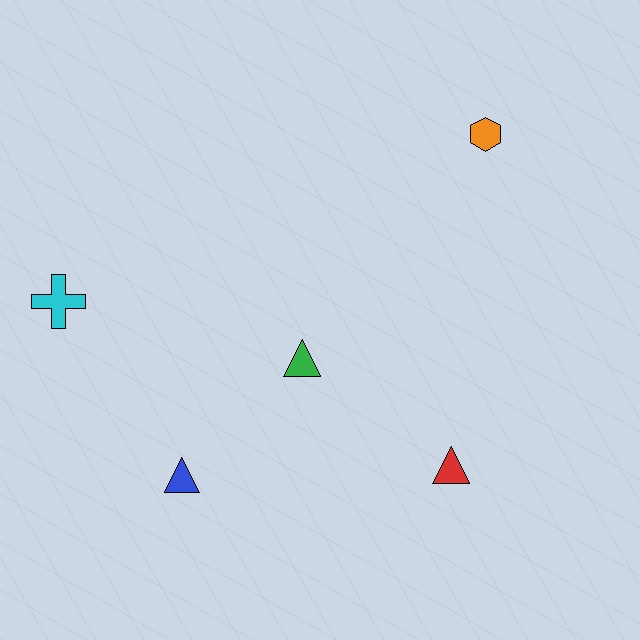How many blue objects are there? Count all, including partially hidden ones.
There is 1 blue object.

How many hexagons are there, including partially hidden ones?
There is 1 hexagon.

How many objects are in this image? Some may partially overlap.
There are 5 objects.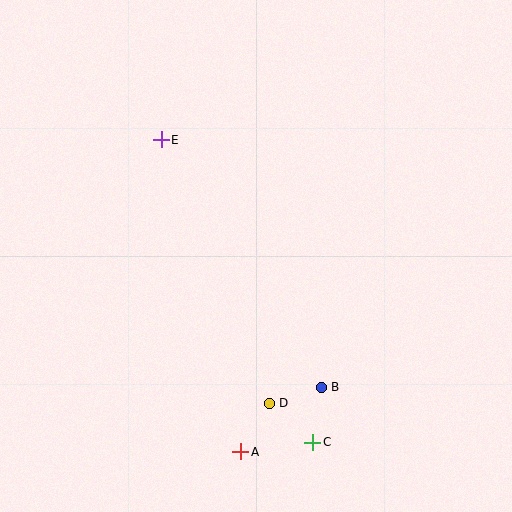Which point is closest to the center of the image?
Point B at (321, 387) is closest to the center.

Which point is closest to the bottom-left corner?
Point A is closest to the bottom-left corner.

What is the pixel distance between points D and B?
The distance between D and B is 55 pixels.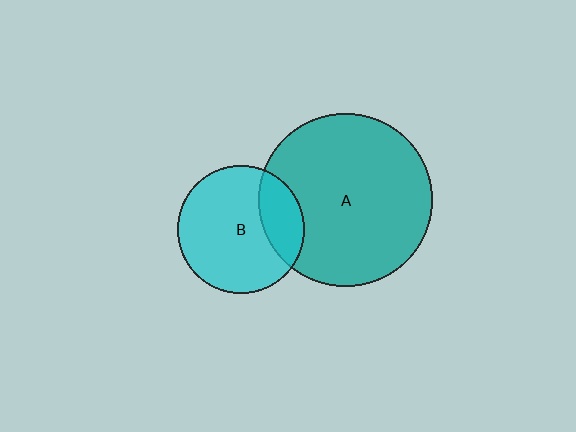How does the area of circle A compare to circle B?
Approximately 1.8 times.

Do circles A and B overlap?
Yes.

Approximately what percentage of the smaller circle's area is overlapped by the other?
Approximately 25%.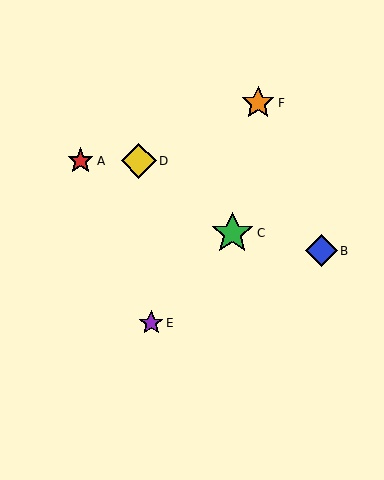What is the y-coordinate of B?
Object B is at y≈251.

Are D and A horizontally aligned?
Yes, both are at y≈161.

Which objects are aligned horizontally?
Objects A, D are aligned horizontally.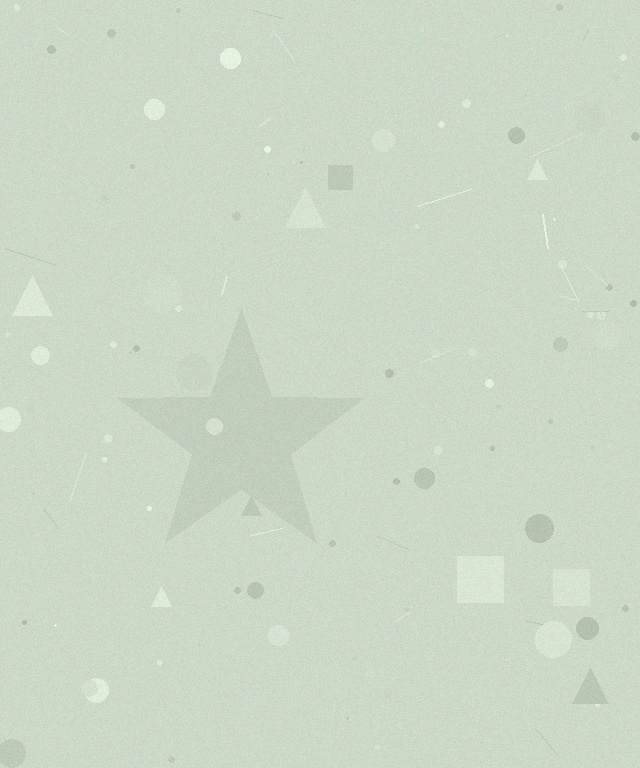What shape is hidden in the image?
A star is hidden in the image.